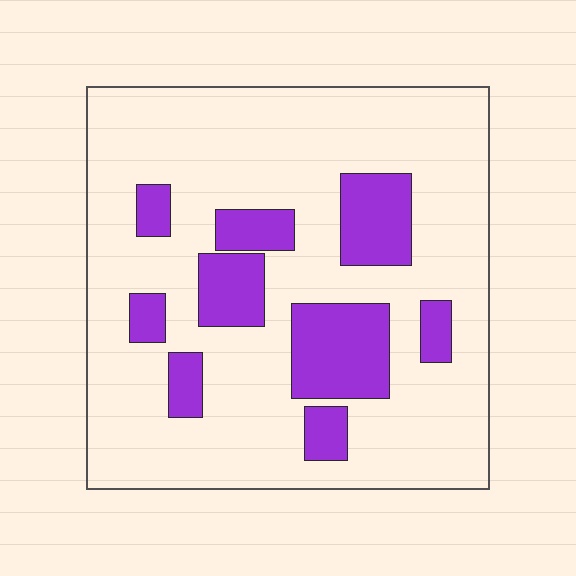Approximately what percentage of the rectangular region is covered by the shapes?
Approximately 20%.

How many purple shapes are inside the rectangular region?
9.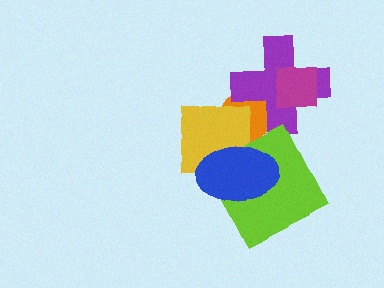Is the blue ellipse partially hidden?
No, no other shape covers it.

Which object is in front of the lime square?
The blue ellipse is in front of the lime square.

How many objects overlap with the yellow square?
4 objects overlap with the yellow square.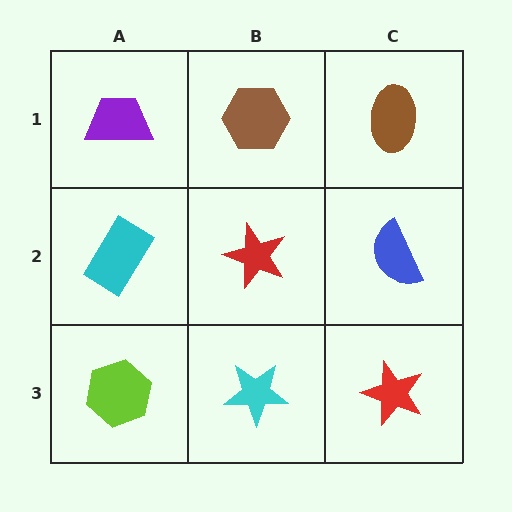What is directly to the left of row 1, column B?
A purple trapezoid.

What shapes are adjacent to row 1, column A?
A cyan rectangle (row 2, column A), a brown hexagon (row 1, column B).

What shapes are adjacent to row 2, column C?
A brown ellipse (row 1, column C), a red star (row 3, column C), a red star (row 2, column B).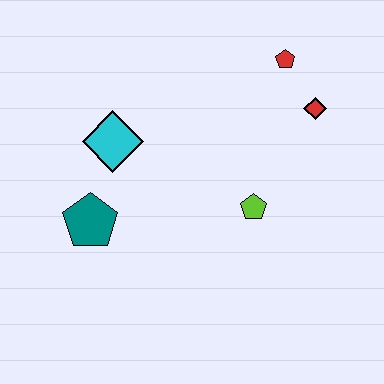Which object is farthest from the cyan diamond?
The red diamond is farthest from the cyan diamond.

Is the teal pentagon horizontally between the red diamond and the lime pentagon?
No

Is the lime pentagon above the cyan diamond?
No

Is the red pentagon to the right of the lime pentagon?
Yes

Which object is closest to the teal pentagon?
The cyan diamond is closest to the teal pentagon.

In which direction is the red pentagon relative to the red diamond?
The red pentagon is above the red diamond.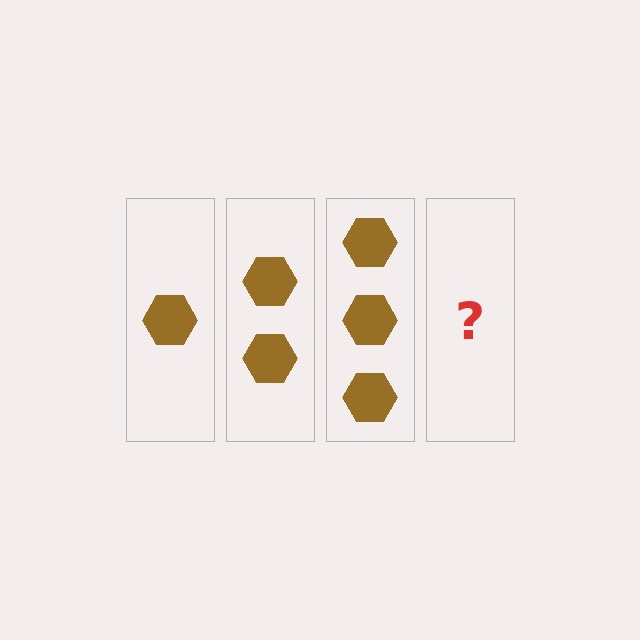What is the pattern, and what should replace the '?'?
The pattern is that each step adds one more hexagon. The '?' should be 4 hexagons.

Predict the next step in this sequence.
The next step is 4 hexagons.